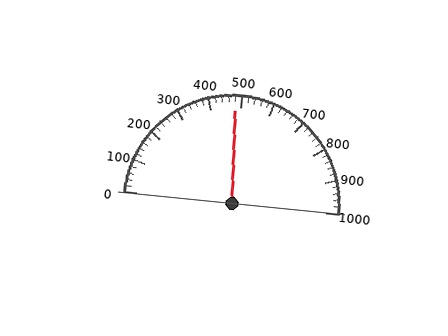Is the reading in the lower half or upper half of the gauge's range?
The reading is in the lower half of the range (0 to 1000).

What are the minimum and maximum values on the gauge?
The gauge ranges from 0 to 1000.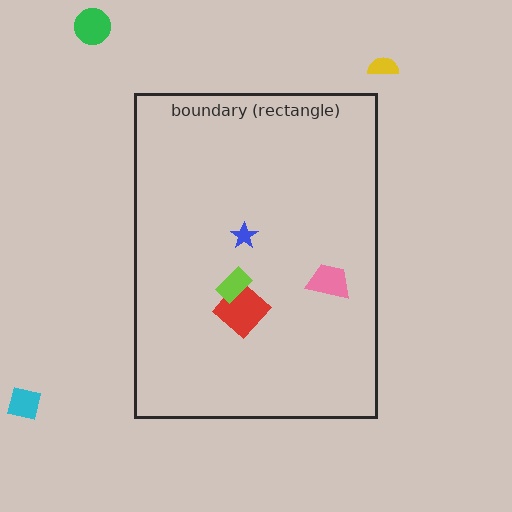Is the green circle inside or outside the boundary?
Outside.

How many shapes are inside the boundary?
4 inside, 3 outside.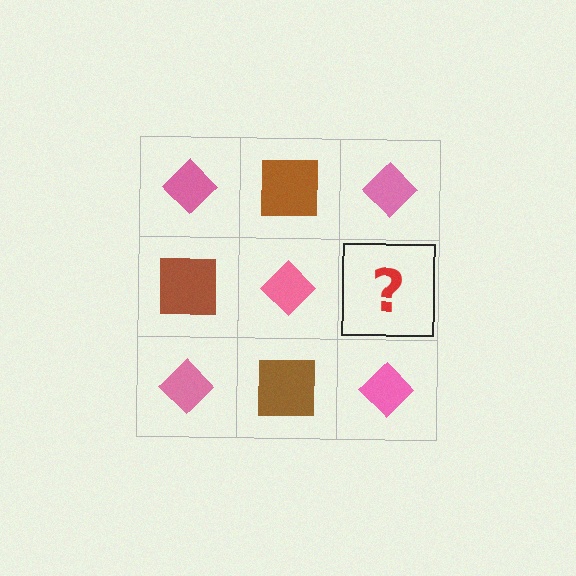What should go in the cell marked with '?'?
The missing cell should contain a brown square.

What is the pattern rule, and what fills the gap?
The rule is that it alternates pink diamond and brown square in a checkerboard pattern. The gap should be filled with a brown square.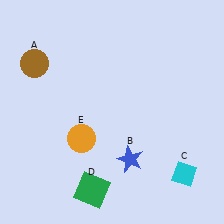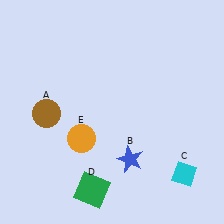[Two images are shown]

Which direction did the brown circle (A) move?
The brown circle (A) moved down.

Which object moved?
The brown circle (A) moved down.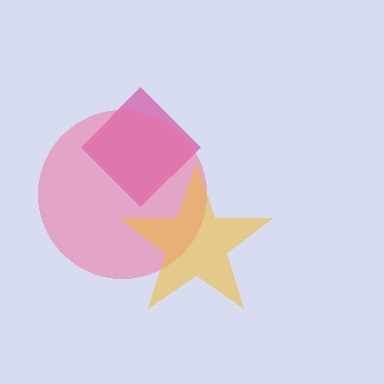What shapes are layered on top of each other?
The layered shapes are: a magenta diamond, a pink circle, a yellow star.